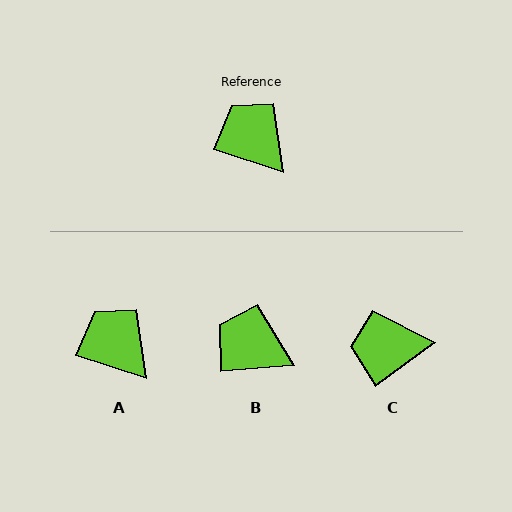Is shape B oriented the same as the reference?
No, it is off by about 24 degrees.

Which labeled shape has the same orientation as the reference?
A.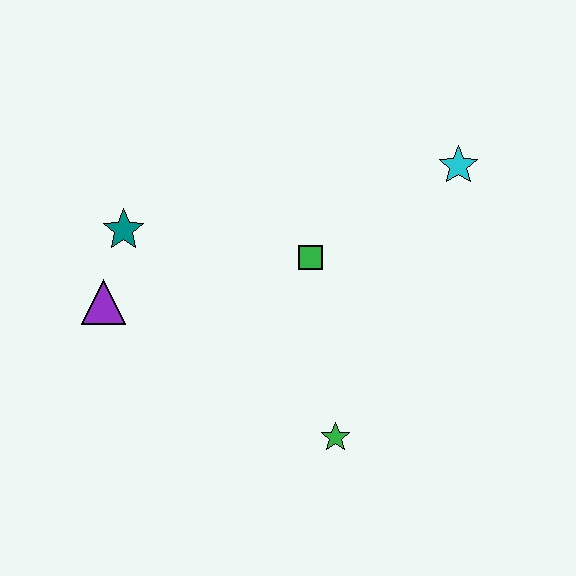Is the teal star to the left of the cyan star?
Yes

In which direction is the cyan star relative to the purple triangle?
The cyan star is to the right of the purple triangle.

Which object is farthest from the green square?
The purple triangle is farthest from the green square.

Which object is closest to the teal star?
The purple triangle is closest to the teal star.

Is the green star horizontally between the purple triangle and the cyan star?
Yes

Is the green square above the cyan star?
No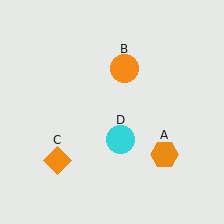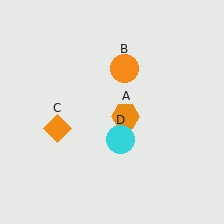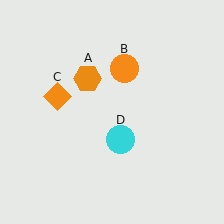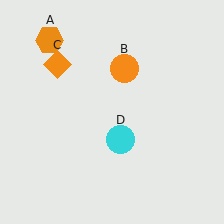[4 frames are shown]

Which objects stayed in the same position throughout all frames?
Orange circle (object B) and cyan circle (object D) remained stationary.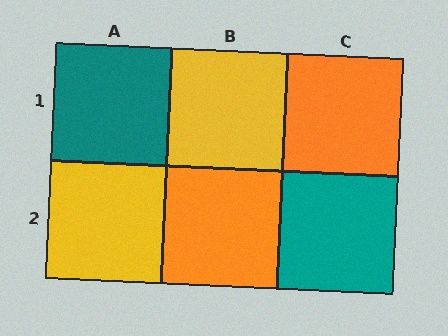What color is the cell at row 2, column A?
Yellow.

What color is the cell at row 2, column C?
Teal.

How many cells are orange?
2 cells are orange.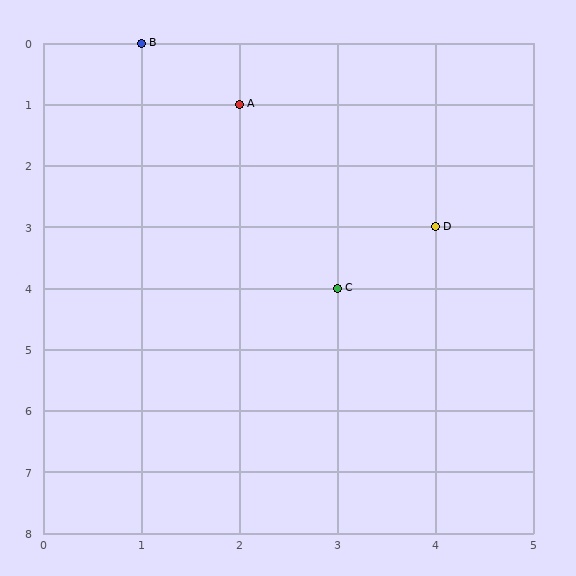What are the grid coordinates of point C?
Point C is at grid coordinates (3, 4).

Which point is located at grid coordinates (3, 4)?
Point C is at (3, 4).